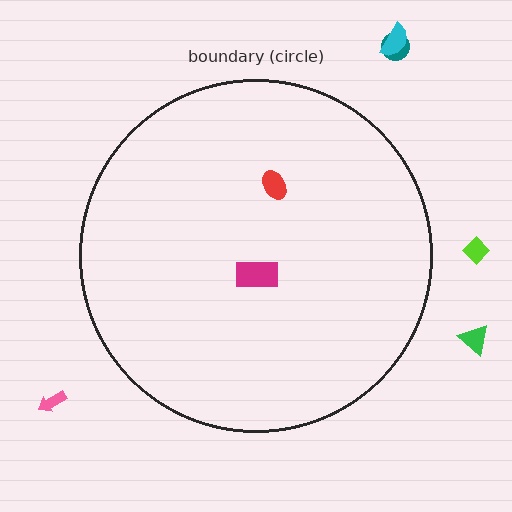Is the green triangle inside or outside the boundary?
Outside.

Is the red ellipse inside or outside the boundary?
Inside.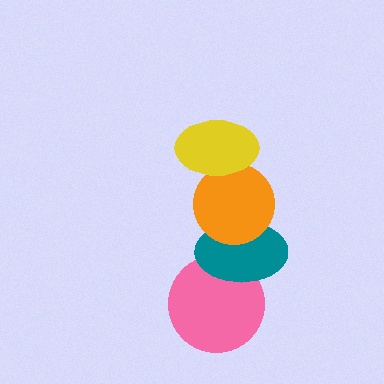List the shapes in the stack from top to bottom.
From top to bottom: the yellow ellipse, the orange circle, the teal ellipse, the pink circle.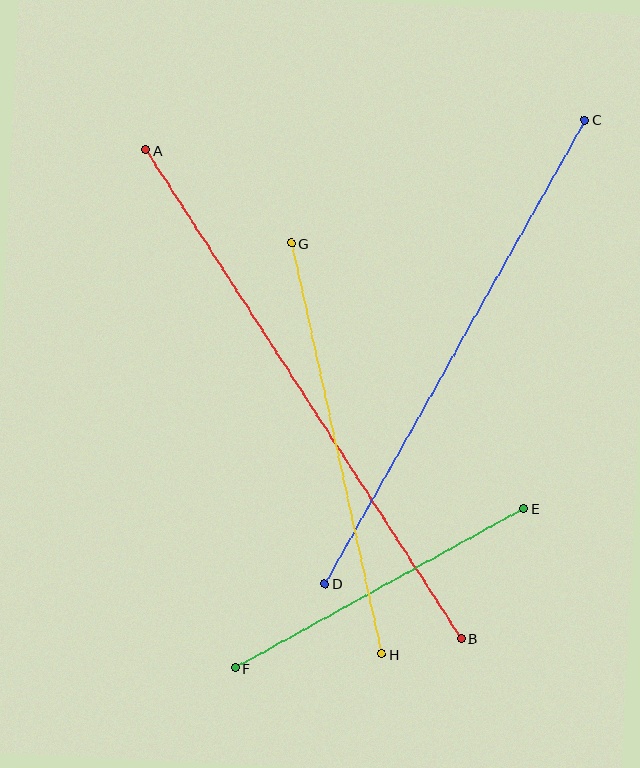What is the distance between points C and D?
The distance is approximately 532 pixels.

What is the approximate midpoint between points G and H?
The midpoint is at approximately (336, 449) pixels.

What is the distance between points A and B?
The distance is approximately 581 pixels.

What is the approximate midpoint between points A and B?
The midpoint is at approximately (304, 394) pixels.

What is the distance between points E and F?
The distance is approximately 330 pixels.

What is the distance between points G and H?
The distance is approximately 421 pixels.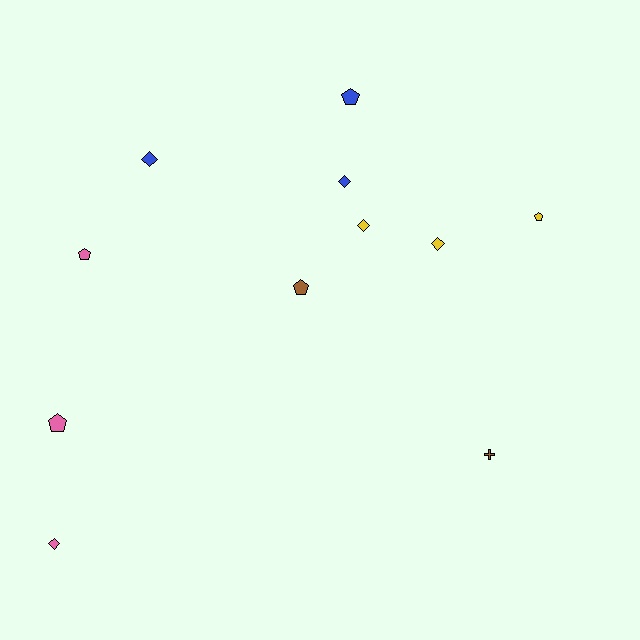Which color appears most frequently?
Pink, with 3 objects.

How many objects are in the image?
There are 11 objects.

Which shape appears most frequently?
Diamond, with 5 objects.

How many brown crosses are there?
There is 1 brown cross.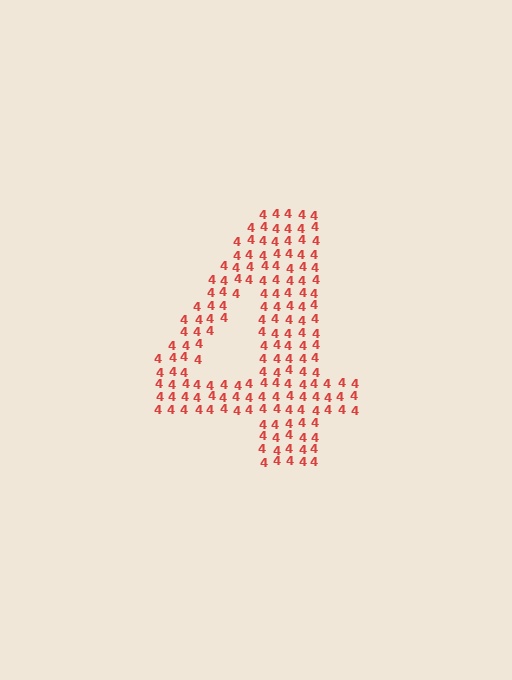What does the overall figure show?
The overall figure shows the digit 4.